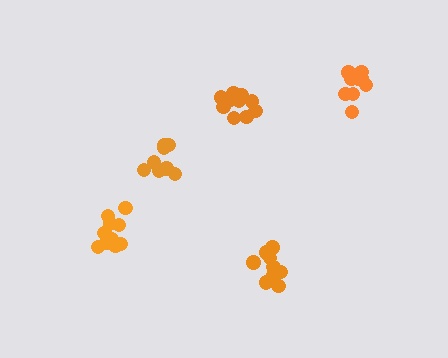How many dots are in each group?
Group 1: 12 dots, Group 2: 10 dots, Group 3: 8 dots, Group 4: 9 dots, Group 5: 10 dots (49 total).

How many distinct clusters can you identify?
There are 5 distinct clusters.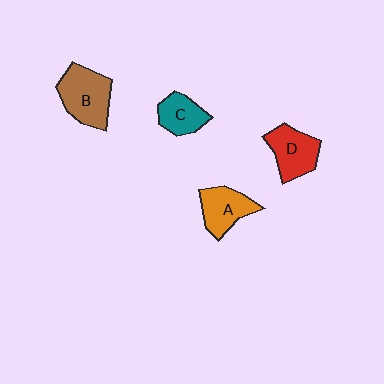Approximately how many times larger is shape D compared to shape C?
Approximately 1.3 times.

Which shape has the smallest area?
Shape C (teal).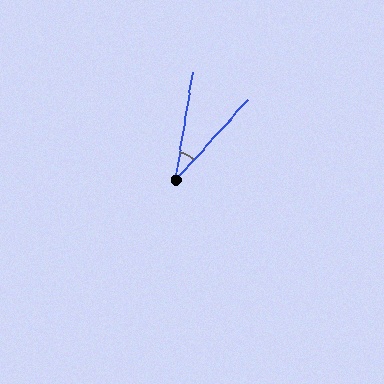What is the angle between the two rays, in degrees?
Approximately 33 degrees.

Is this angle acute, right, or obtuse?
It is acute.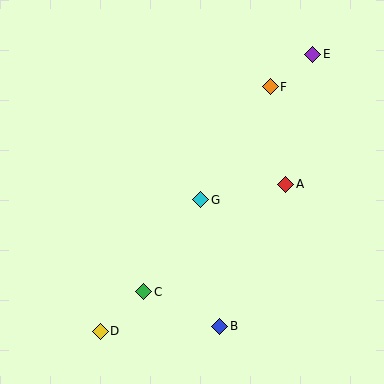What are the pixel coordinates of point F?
Point F is at (270, 87).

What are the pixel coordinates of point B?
Point B is at (220, 326).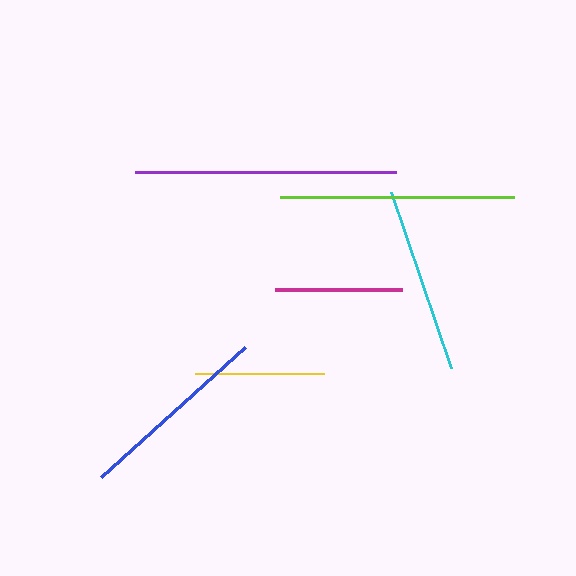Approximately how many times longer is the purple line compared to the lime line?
The purple line is approximately 1.1 times the length of the lime line.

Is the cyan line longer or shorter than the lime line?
The lime line is longer than the cyan line.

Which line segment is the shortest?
The magenta line is the shortest at approximately 127 pixels.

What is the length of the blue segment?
The blue segment is approximately 195 pixels long.